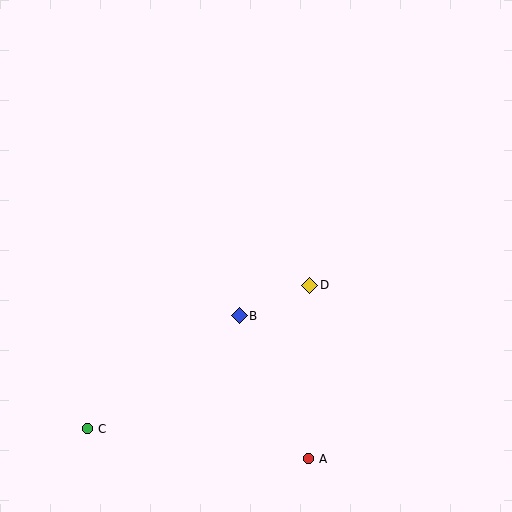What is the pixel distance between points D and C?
The distance between D and C is 264 pixels.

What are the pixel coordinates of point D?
Point D is at (310, 285).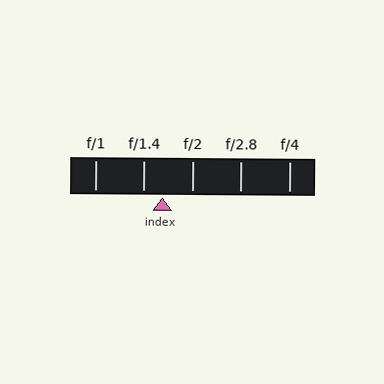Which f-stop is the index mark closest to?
The index mark is closest to f/1.4.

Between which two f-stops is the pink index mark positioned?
The index mark is between f/1.4 and f/2.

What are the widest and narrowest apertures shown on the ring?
The widest aperture shown is f/1 and the narrowest is f/4.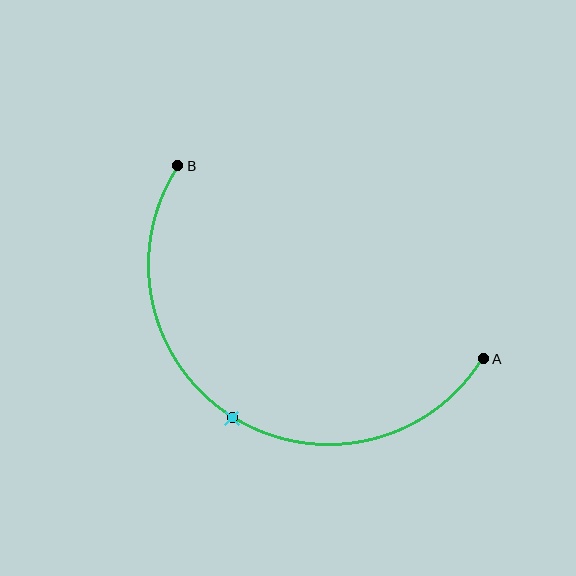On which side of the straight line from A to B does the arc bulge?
The arc bulges below the straight line connecting A and B.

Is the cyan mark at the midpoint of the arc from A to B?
Yes. The cyan mark lies on the arc at equal arc-length from both A and B — it is the arc midpoint.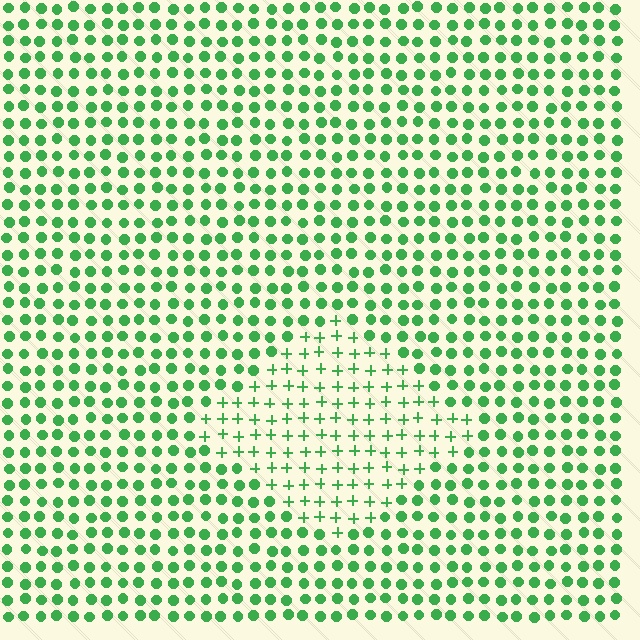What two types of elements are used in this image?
The image uses plus signs inside the diamond region and circles outside it.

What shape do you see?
I see a diamond.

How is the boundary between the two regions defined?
The boundary is defined by a change in element shape: plus signs inside vs. circles outside. All elements share the same color and spacing.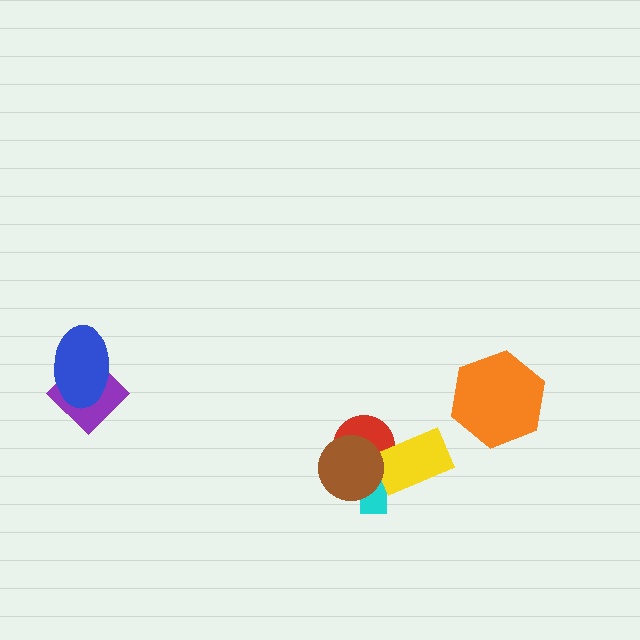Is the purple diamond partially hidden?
Yes, it is partially covered by another shape.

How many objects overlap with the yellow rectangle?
2 objects overlap with the yellow rectangle.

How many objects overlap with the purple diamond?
1 object overlaps with the purple diamond.